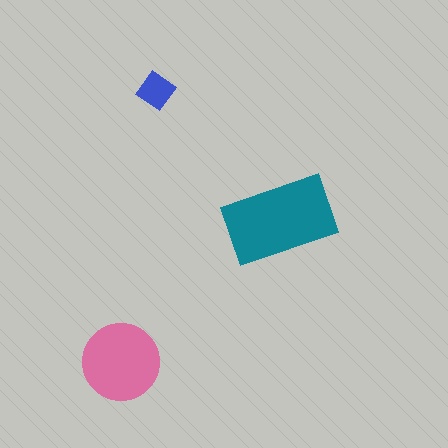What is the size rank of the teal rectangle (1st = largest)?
1st.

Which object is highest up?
The blue diamond is topmost.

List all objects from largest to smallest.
The teal rectangle, the pink circle, the blue diamond.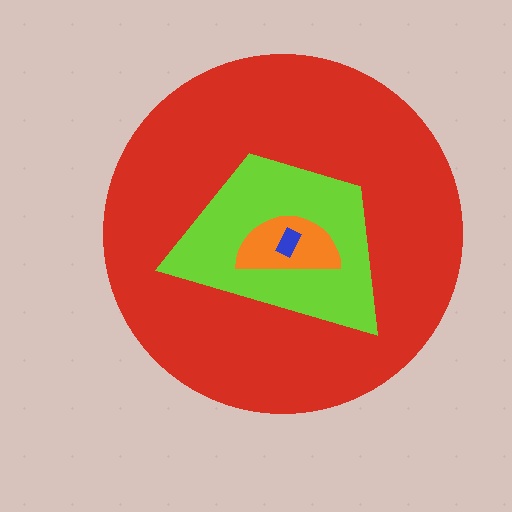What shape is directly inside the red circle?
The lime trapezoid.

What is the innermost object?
The blue rectangle.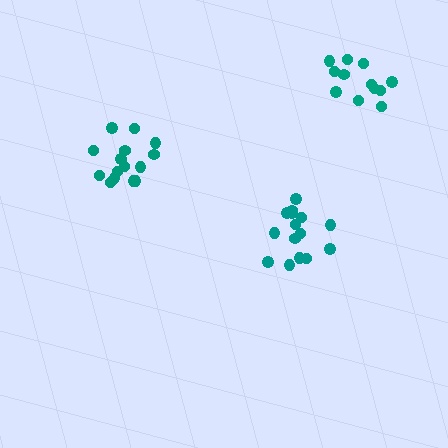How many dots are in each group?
Group 1: 15 dots, Group 2: 12 dots, Group 3: 15 dots (42 total).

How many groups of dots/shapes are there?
There are 3 groups.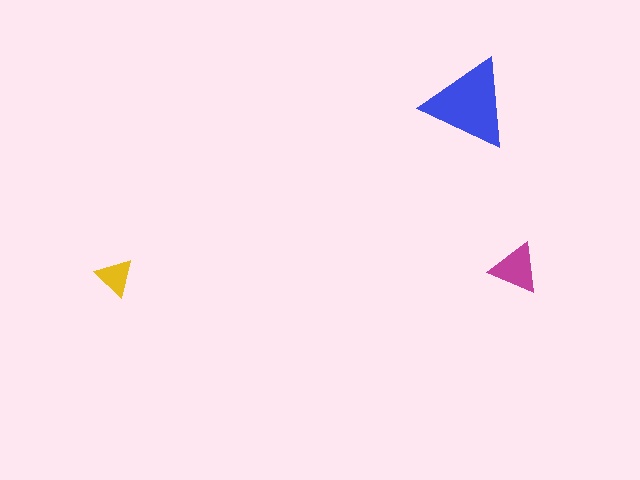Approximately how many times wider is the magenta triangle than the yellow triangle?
About 1.5 times wider.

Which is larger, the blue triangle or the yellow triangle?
The blue one.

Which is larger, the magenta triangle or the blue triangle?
The blue one.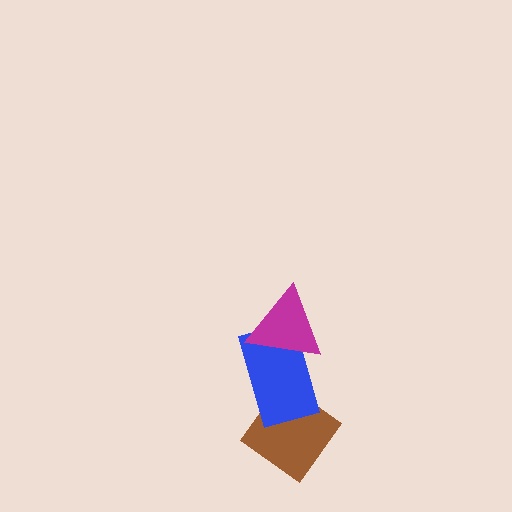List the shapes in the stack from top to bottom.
From top to bottom: the magenta triangle, the blue rectangle, the brown diamond.